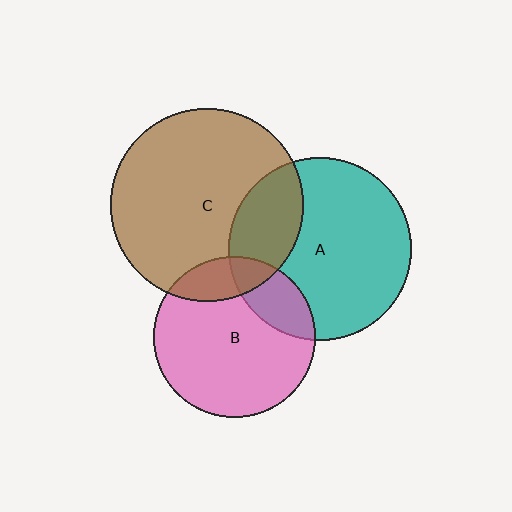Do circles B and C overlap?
Yes.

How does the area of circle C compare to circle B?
Approximately 1.4 times.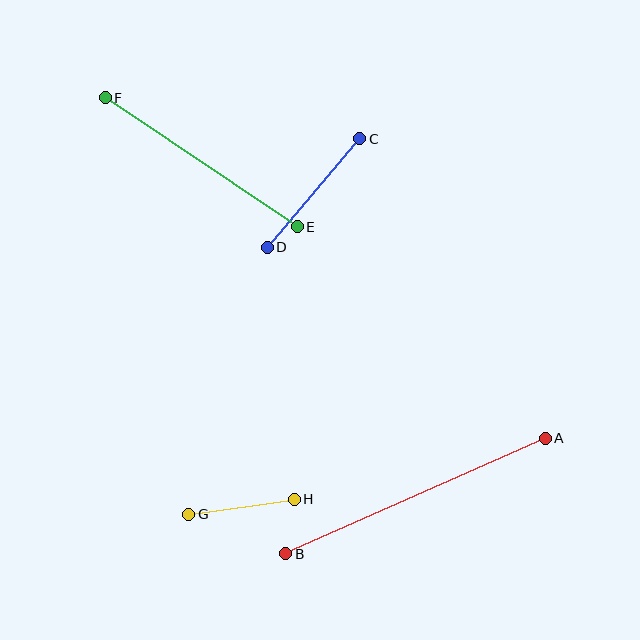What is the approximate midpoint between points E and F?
The midpoint is at approximately (201, 162) pixels.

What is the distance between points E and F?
The distance is approximately 231 pixels.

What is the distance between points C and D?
The distance is approximately 143 pixels.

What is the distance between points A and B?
The distance is approximately 284 pixels.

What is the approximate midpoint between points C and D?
The midpoint is at approximately (313, 193) pixels.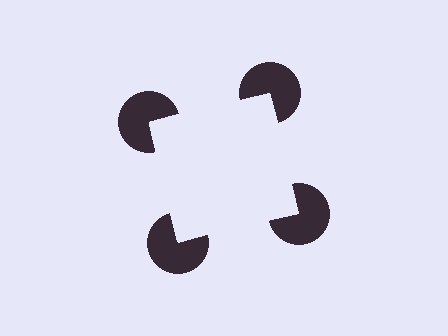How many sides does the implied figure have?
4 sides.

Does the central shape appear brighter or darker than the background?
It typically appears slightly brighter than the background, even though no actual brightness change is drawn.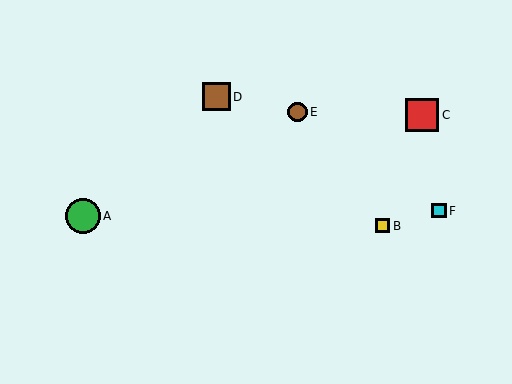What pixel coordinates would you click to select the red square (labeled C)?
Click at (422, 115) to select the red square C.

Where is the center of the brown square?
The center of the brown square is at (216, 97).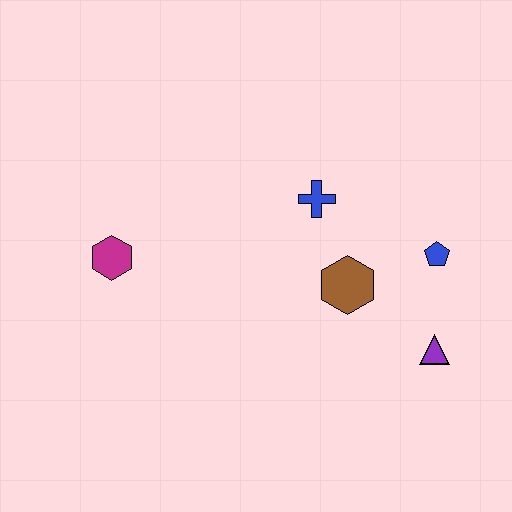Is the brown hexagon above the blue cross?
No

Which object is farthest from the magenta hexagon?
The purple triangle is farthest from the magenta hexagon.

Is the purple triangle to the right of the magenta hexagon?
Yes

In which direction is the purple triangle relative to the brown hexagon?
The purple triangle is to the right of the brown hexagon.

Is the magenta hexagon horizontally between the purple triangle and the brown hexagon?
No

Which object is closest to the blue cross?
The brown hexagon is closest to the blue cross.